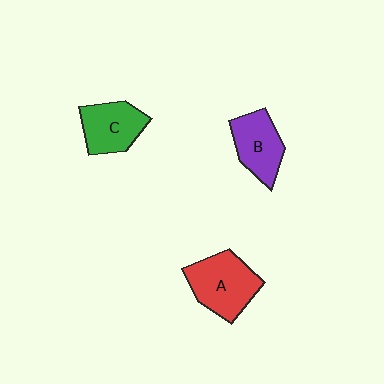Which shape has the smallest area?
Shape C (green).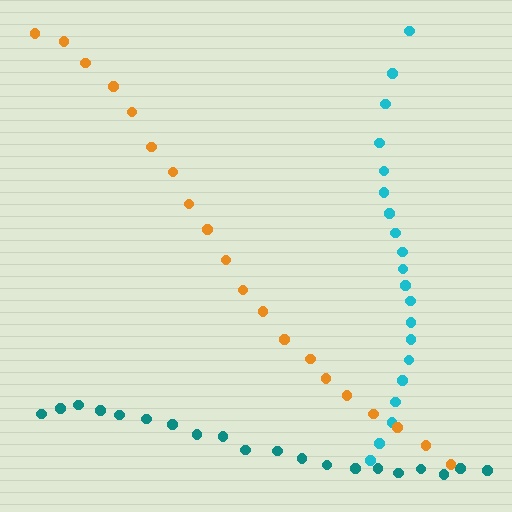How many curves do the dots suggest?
There are 3 distinct paths.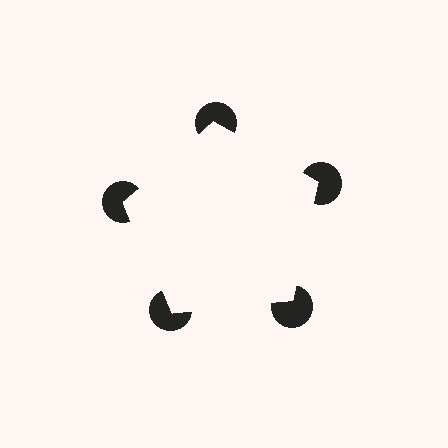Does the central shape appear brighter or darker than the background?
It typically appears slightly brighter than the background, even though no actual brightness change is drawn.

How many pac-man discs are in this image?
There are 5 — one at each vertex of the illusory pentagon.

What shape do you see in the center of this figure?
An illusory pentagon — its edges are inferred from the aligned wedge cuts in the pac-man discs, not physically drawn.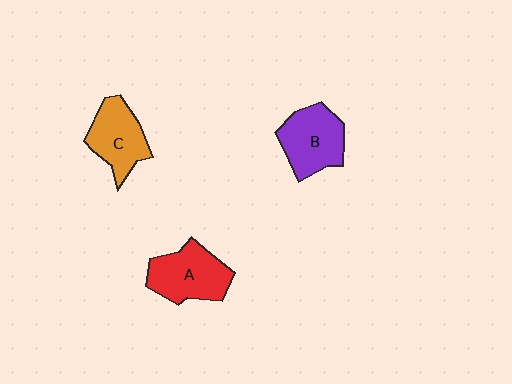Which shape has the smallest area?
Shape C (orange).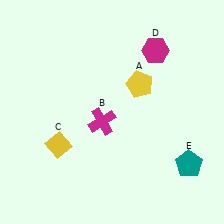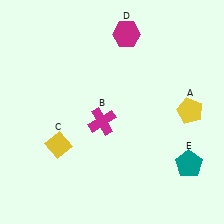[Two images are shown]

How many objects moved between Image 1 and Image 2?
2 objects moved between the two images.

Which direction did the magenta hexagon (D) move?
The magenta hexagon (D) moved left.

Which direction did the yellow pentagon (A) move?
The yellow pentagon (A) moved right.